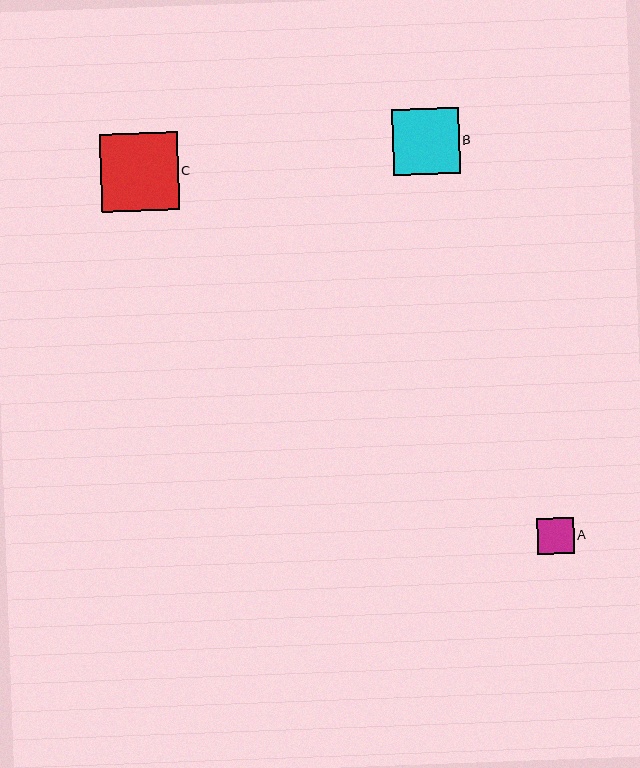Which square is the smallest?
Square A is the smallest with a size of approximately 36 pixels.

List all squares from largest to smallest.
From largest to smallest: C, B, A.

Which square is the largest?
Square C is the largest with a size of approximately 78 pixels.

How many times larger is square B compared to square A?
Square B is approximately 1.8 times the size of square A.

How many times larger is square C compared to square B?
Square C is approximately 1.2 times the size of square B.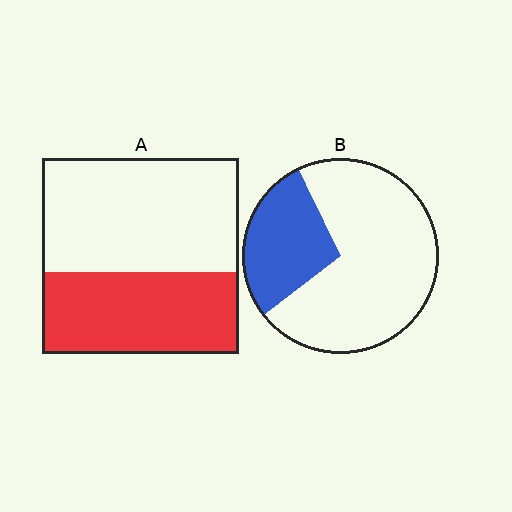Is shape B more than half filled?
No.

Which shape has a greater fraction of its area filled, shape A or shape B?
Shape A.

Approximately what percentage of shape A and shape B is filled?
A is approximately 40% and B is approximately 30%.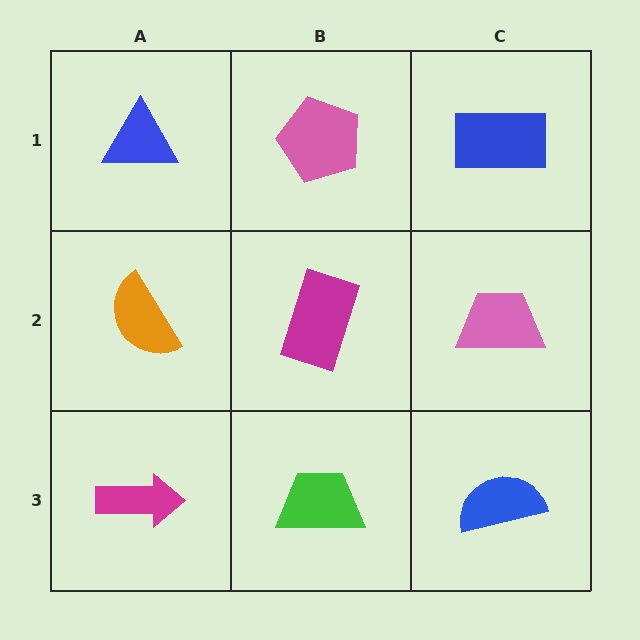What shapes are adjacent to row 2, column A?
A blue triangle (row 1, column A), a magenta arrow (row 3, column A), a magenta rectangle (row 2, column B).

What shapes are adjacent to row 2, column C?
A blue rectangle (row 1, column C), a blue semicircle (row 3, column C), a magenta rectangle (row 2, column B).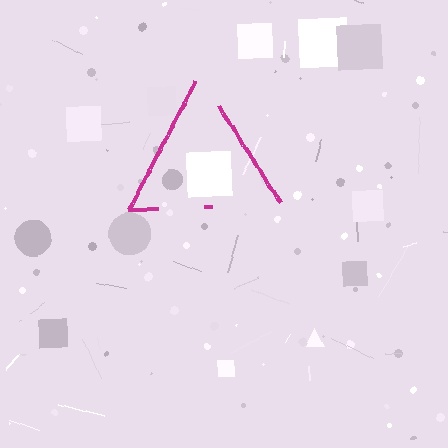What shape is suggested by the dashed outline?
The dashed outline suggests a triangle.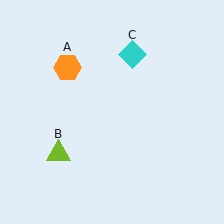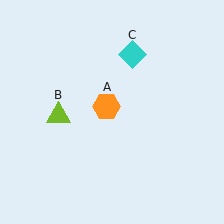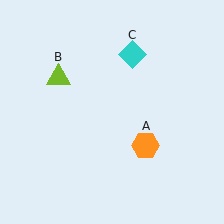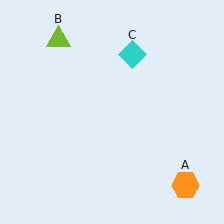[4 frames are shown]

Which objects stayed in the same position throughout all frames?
Cyan diamond (object C) remained stationary.